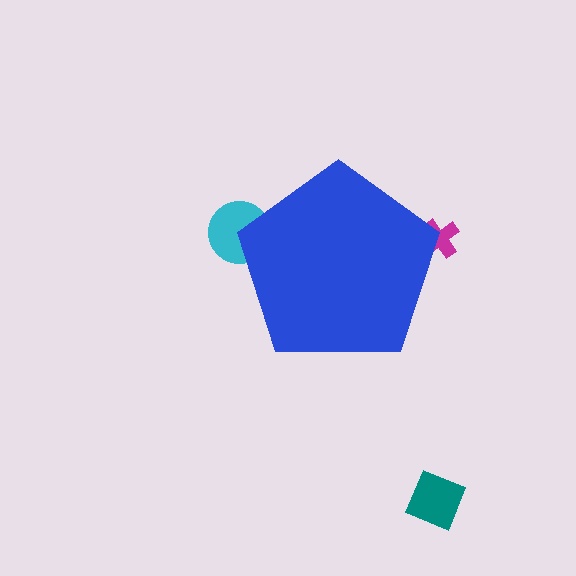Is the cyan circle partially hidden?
Yes, the cyan circle is partially hidden behind the blue pentagon.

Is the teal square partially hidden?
No, the teal square is fully visible.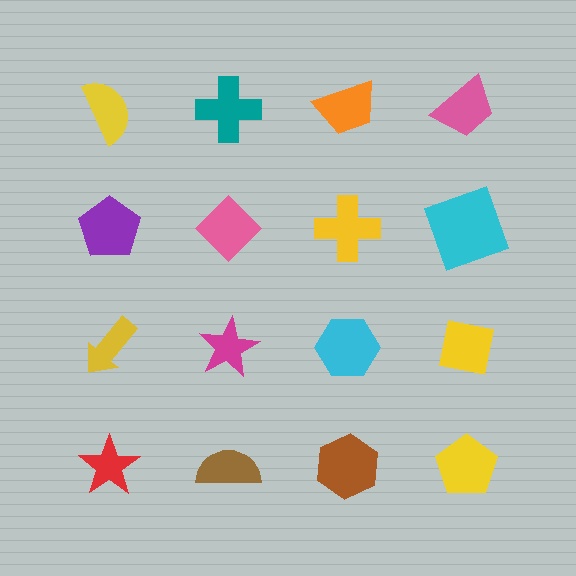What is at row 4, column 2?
A brown semicircle.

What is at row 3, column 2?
A magenta star.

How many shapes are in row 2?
4 shapes.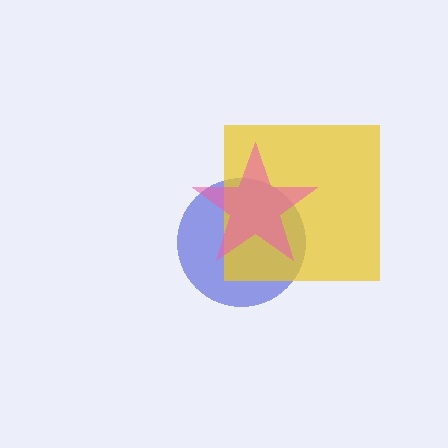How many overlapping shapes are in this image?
There are 3 overlapping shapes in the image.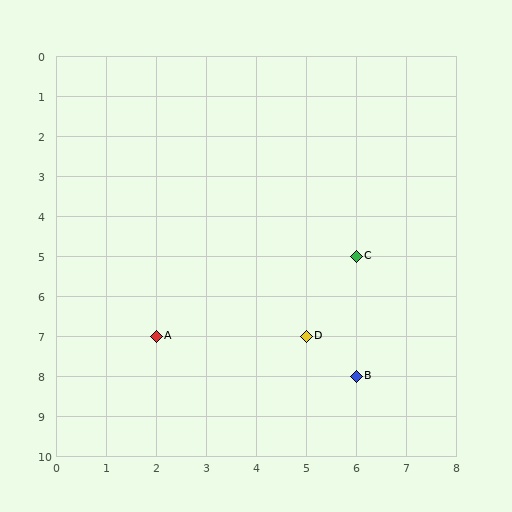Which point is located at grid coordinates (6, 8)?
Point B is at (6, 8).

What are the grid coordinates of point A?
Point A is at grid coordinates (2, 7).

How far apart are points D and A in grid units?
Points D and A are 3 columns apart.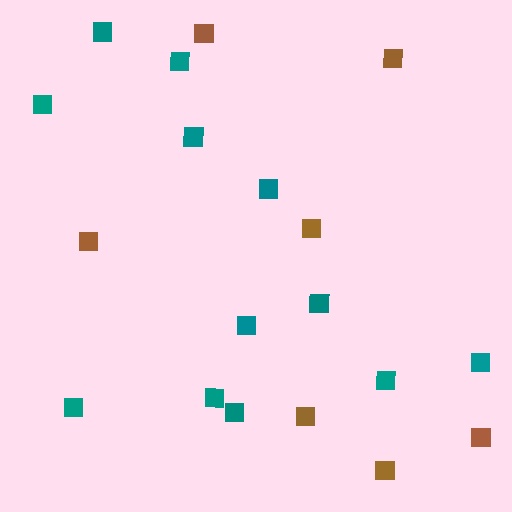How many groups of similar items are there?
There are 2 groups: one group of brown squares (7) and one group of teal squares (12).